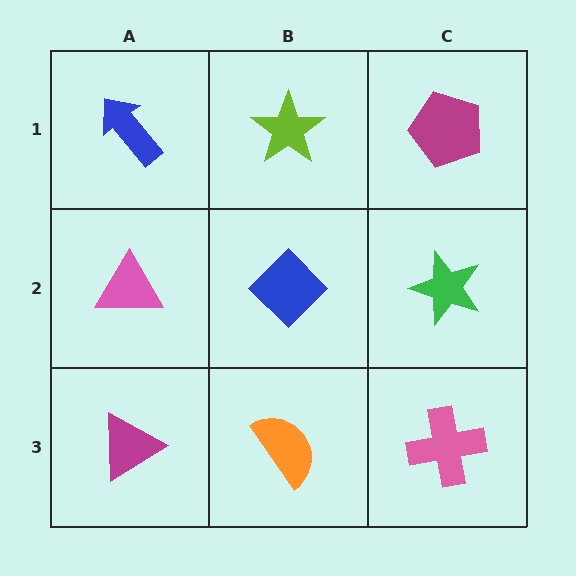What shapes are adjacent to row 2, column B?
A lime star (row 1, column B), an orange semicircle (row 3, column B), a pink triangle (row 2, column A), a green star (row 2, column C).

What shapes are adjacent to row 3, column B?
A blue diamond (row 2, column B), a magenta triangle (row 3, column A), a pink cross (row 3, column C).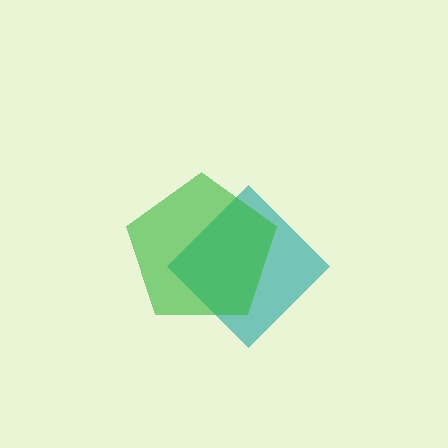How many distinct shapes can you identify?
There are 2 distinct shapes: a teal diamond, a green pentagon.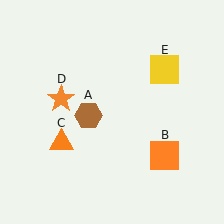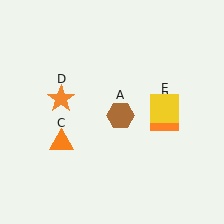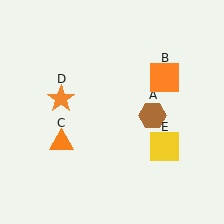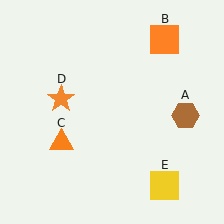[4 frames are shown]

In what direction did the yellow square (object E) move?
The yellow square (object E) moved down.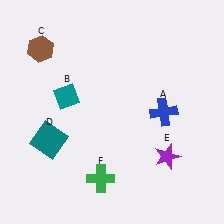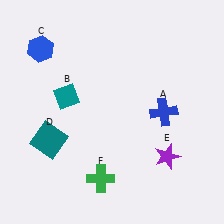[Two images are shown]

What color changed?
The hexagon (C) changed from brown in Image 1 to blue in Image 2.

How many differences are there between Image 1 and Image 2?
There is 1 difference between the two images.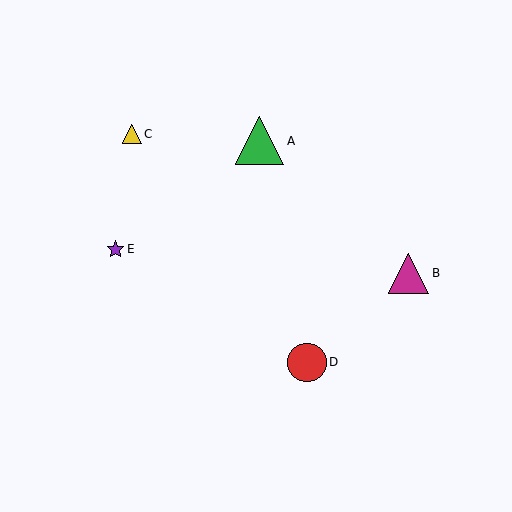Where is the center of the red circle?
The center of the red circle is at (307, 362).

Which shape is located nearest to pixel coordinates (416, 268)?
The magenta triangle (labeled B) at (408, 273) is nearest to that location.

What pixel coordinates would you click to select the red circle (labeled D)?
Click at (307, 362) to select the red circle D.